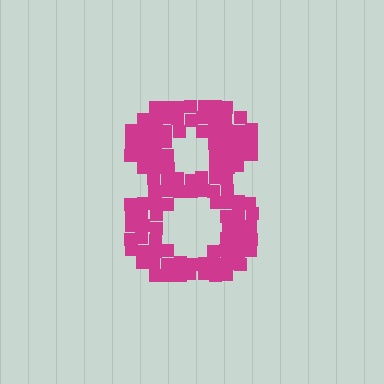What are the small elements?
The small elements are squares.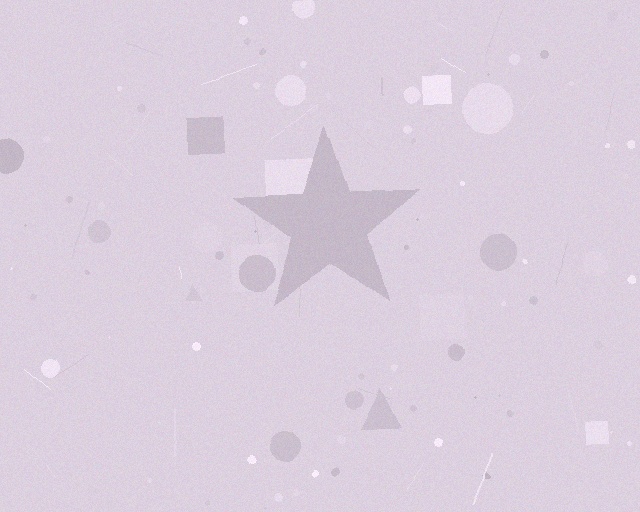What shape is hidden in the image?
A star is hidden in the image.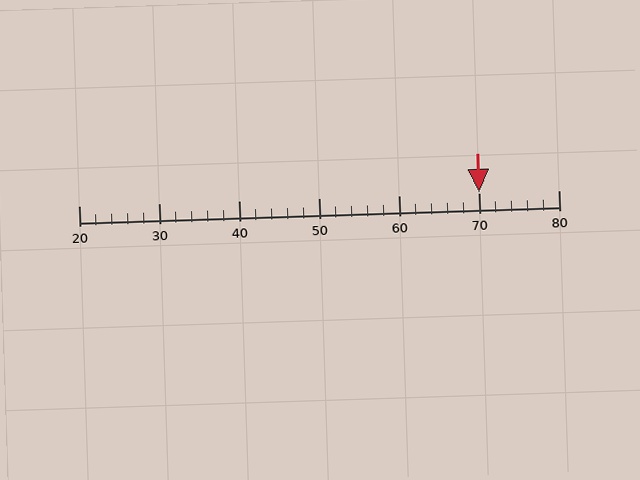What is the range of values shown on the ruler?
The ruler shows values from 20 to 80.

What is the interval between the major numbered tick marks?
The major tick marks are spaced 10 units apart.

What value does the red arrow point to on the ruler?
The red arrow points to approximately 70.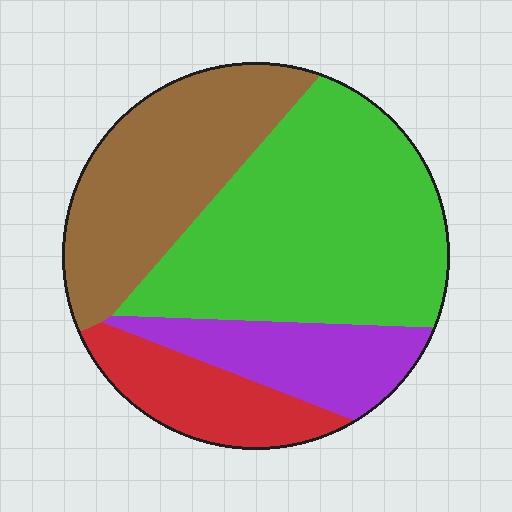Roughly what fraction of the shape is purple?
Purple covers 15% of the shape.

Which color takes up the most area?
Green, at roughly 45%.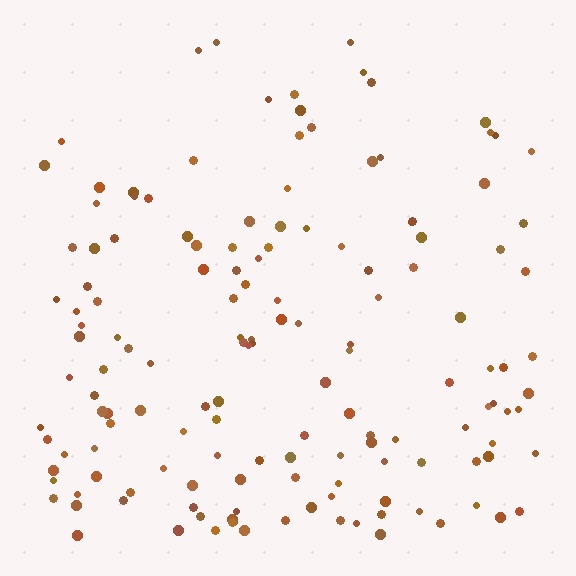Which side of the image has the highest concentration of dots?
The bottom.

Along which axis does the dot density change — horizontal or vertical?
Vertical.